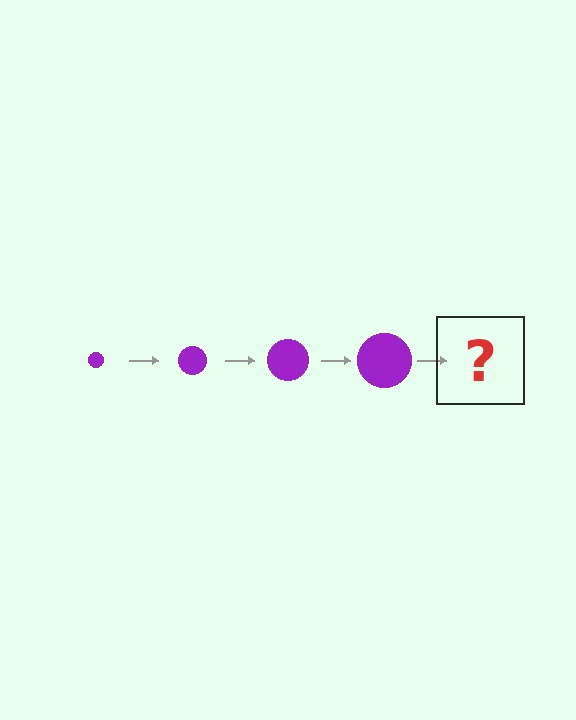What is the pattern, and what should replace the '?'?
The pattern is that the circle gets progressively larger each step. The '?' should be a purple circle, larger than the previous one.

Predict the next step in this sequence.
The next step is a purple circle, larger than the previous one.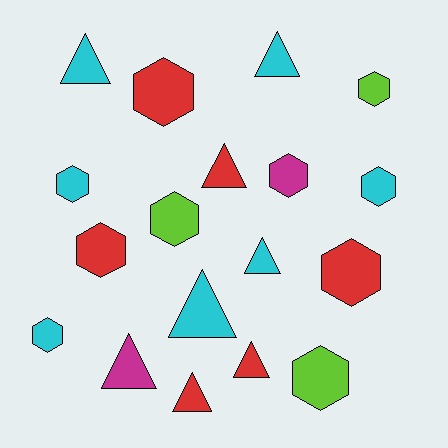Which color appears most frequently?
Cyan, with 7 objects.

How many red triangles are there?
There are 3 red triangles.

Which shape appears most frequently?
Hexagon, with 10 objects.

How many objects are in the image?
There are 18 objects.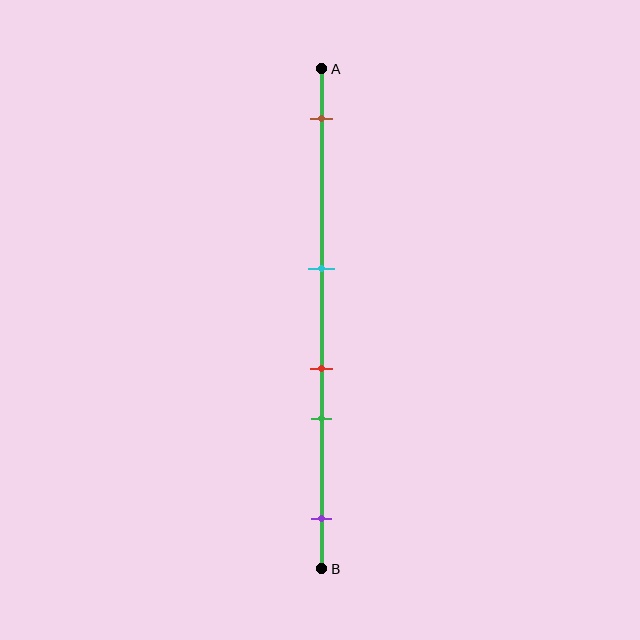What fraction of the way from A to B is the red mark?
The red mark is approximately 60% (0.6) of the way from A to B.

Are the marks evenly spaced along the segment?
No, the marks are not evenly spaced.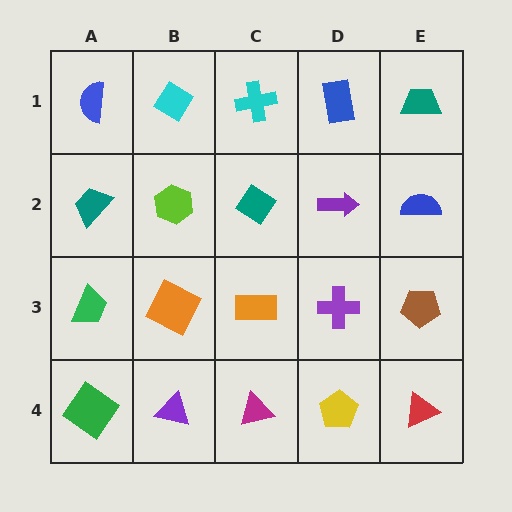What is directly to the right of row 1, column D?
A teal trapezoid.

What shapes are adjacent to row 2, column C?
A cyan cross (row 1, column C), an orange rectangle (row 3, column C), a lime hexagon (row 2, column B), a purple arrow (row 2, column D).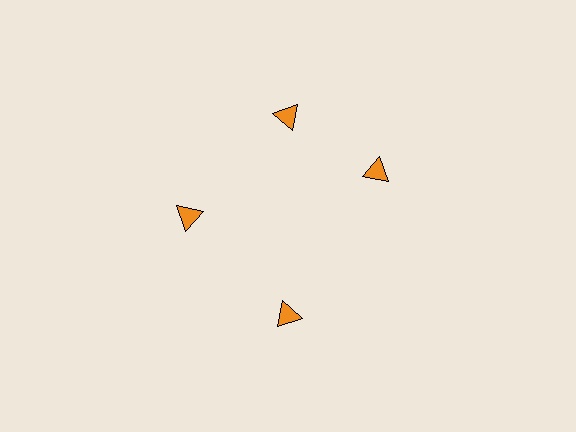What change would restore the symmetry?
The symmetry would be restored by rotating it back into even spacing with its neighbors so that all 4 triangles sit at equal angles and equal distance from the center.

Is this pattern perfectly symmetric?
No. The 4 orange triangles are arranged in a ring, but one element near the 3 o'clock position is rotated out of alignment along the ring, breaking the 4-fold rotational symmetry.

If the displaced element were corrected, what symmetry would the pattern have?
It would have 4-fold rotational symmetry — the pattern would map onto itself every 90 degrees.